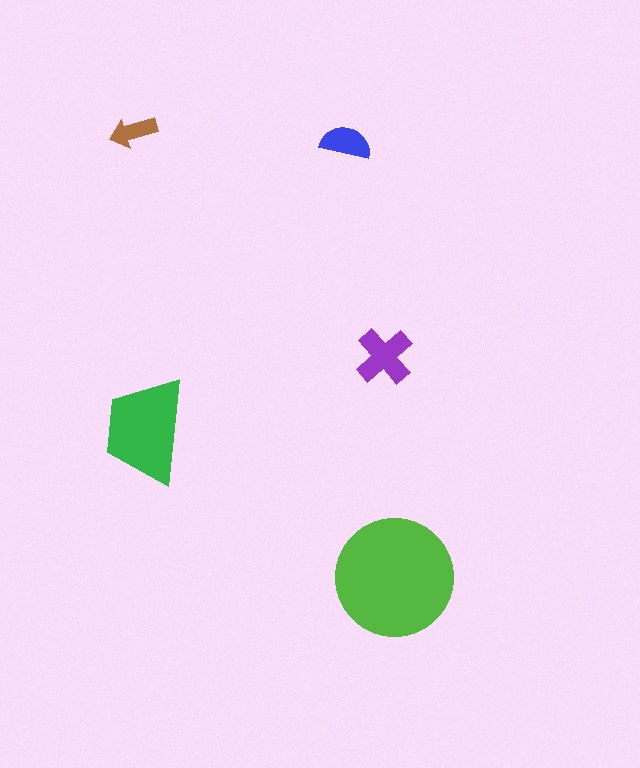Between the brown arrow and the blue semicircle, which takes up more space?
The blue semicircle.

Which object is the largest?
The lime circle.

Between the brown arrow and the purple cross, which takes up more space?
The purple cross.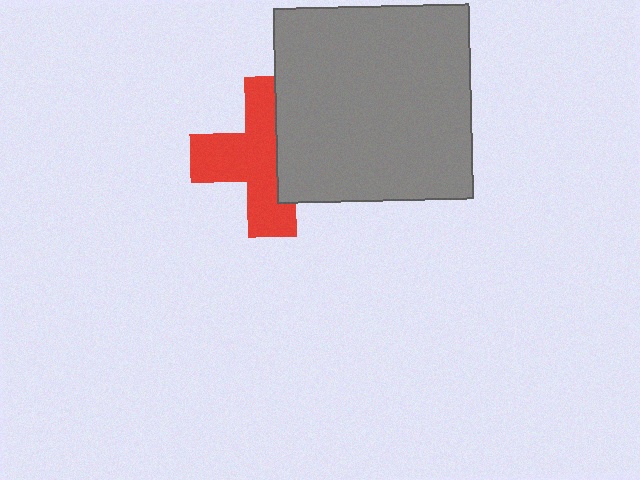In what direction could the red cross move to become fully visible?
The red cross could move left. That would shift it out from behind the gray square entirely.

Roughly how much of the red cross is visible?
About half of it is visible (roughly 61%).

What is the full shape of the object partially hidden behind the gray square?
The partially hidden object is a red cross.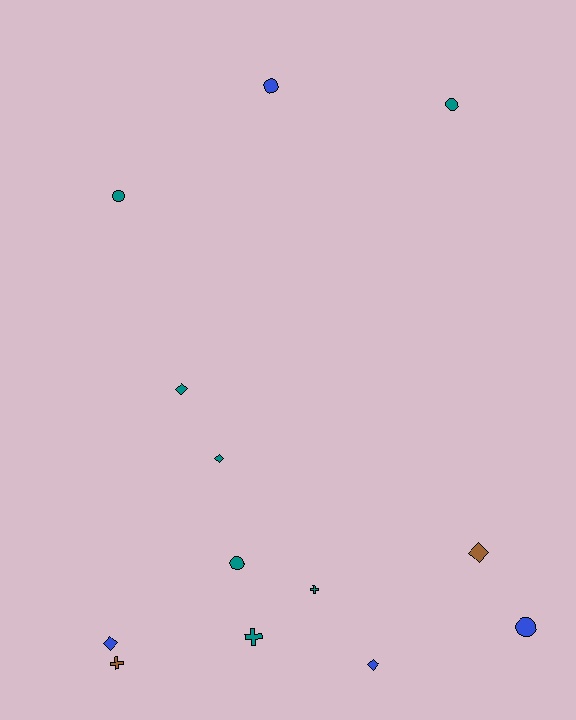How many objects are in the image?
There are 13 objects.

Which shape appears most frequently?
Circle, with 5 objects.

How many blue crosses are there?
There are no blue crosses.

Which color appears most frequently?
Teal, with 7 objects.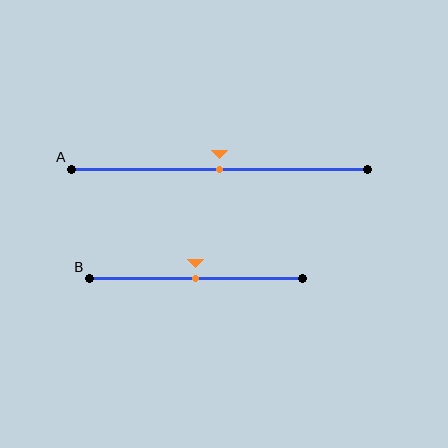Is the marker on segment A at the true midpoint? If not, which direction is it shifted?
Yes, the marker on segment A is at the true midpoint.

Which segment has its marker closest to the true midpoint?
Segment A has its marker closest to the true midpoint.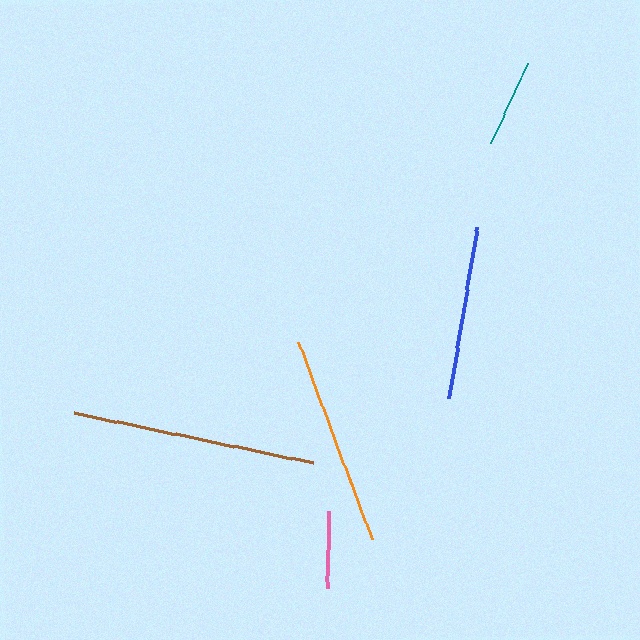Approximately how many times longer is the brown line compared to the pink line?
The brown line is approximately 3.2 times the length of the pink line.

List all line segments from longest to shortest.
From longest to shortest: brown, orange, blue, teal, pink.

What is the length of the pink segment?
The pink segment is approximately 77 pixels long.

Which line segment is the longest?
The brown line is the longest at approximately 245 pixels.